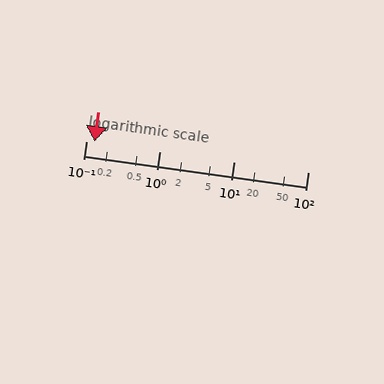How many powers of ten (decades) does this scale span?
The scale spans 3 decades, from 0.1 to 100.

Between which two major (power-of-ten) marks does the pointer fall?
The pointer is between 0.1 and 1.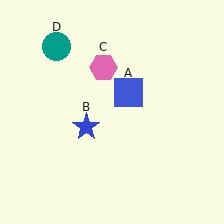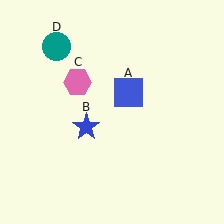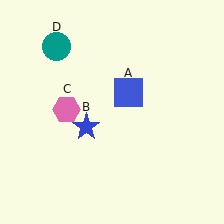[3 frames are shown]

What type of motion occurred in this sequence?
The pink hexagon (object C) rotated counterclockwise around the center of the scene.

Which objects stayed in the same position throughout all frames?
Blue square (object A) and blue star (object B) and teal circle (object D) remained stationary.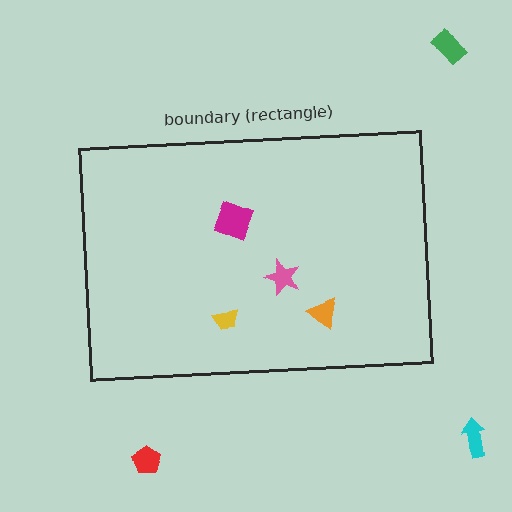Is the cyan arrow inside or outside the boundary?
Outside.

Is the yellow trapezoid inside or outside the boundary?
Inside.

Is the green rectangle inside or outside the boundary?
Outside.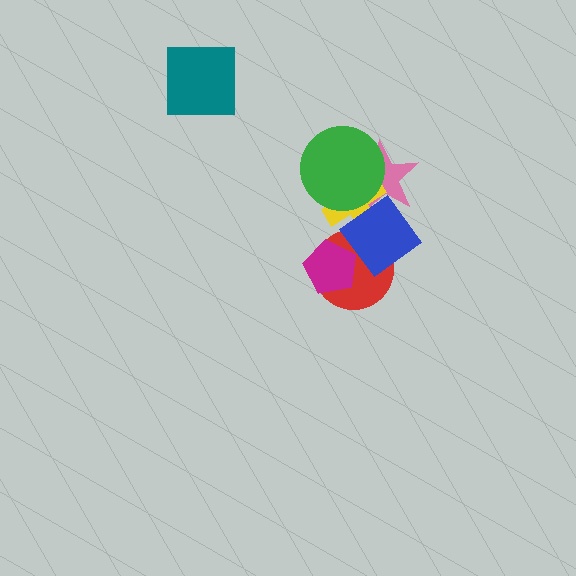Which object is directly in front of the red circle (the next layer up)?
The blue diamond is directly in front of the red circle.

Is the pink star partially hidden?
Yes, it is partially covered by another shape.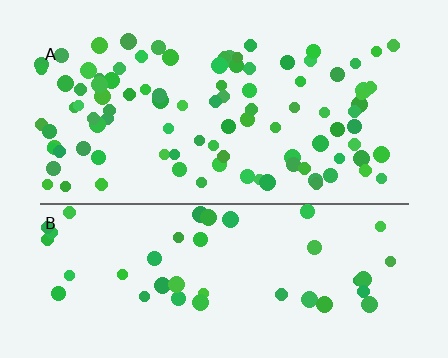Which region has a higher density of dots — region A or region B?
A (the top).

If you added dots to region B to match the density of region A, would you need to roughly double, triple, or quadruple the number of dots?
Approximately double.